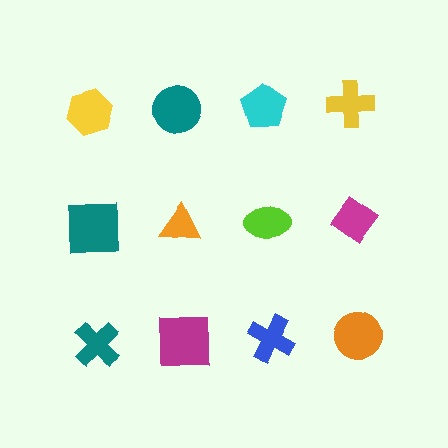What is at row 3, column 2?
A magenta square.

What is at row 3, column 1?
A teal cross.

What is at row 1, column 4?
A yellow cross.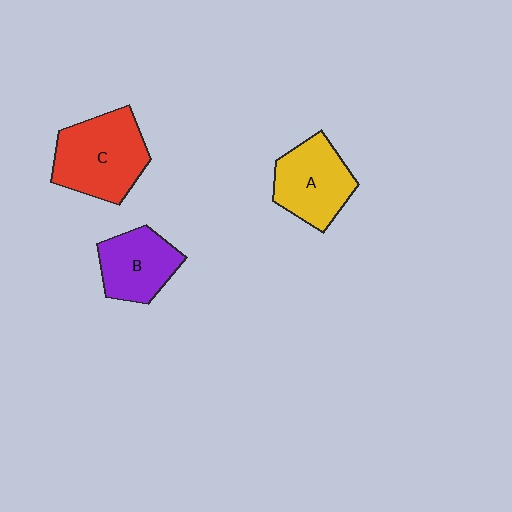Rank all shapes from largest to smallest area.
From largest to smallest: C (red), A (yellow), B (purple).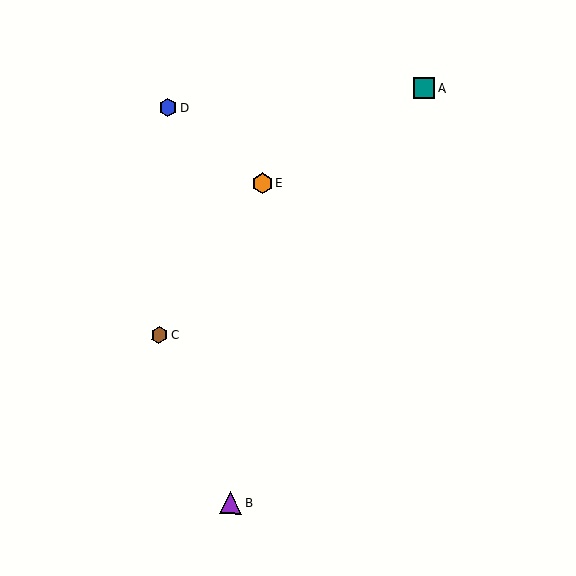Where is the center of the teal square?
The center of the teal square is at (424, 89).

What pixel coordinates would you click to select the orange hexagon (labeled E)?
Click at (262, 183) to select the orange hexagon E.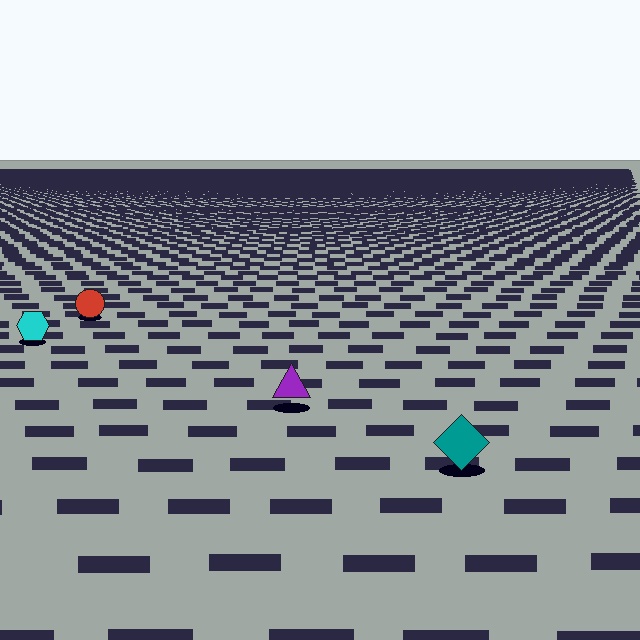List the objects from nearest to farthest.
From nearest to farthest: the teal diamond, the purple triangle, the cyan hexagon, the red circle.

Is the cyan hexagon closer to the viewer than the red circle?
Yes. The cyan hexagon is closer — you can tell from the texture gradient: the ground texture is coarser near it.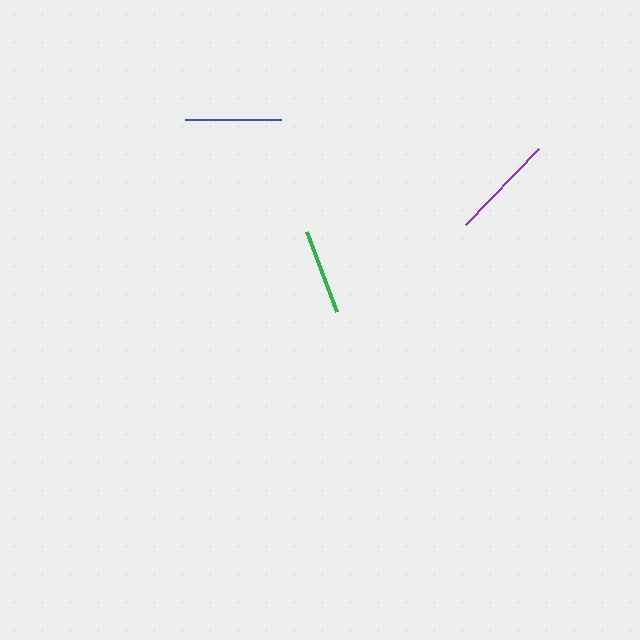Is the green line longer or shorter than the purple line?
The purple line is longer than the green line.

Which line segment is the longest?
The purple line is the longest at approximately 105 pixels.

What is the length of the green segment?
The green segment is approximately 86 pixels long.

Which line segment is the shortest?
The green line is the shortest at approximately 86 pixels.